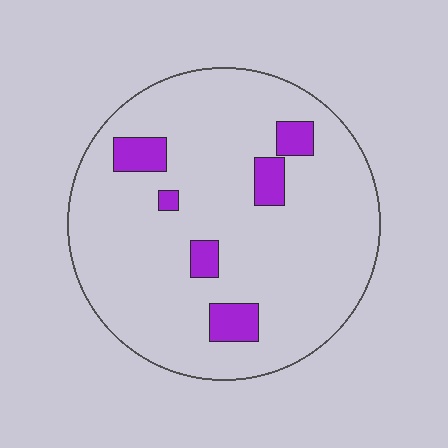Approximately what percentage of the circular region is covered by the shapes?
Approximately 10%.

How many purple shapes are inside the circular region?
6.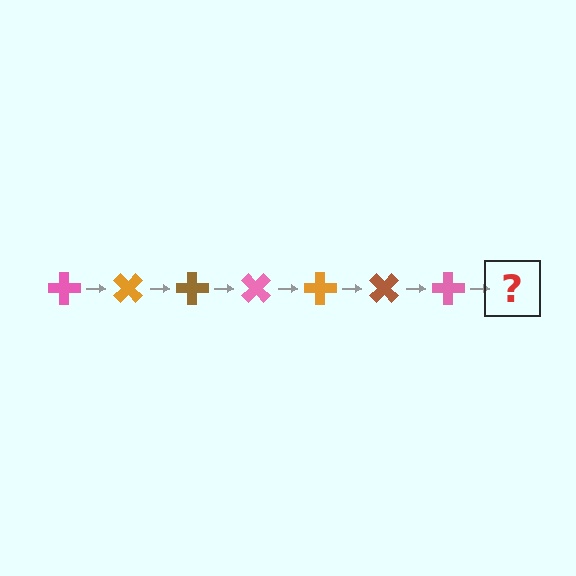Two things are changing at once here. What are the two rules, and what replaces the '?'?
The two rules are that it rotates 45 degrees each step and the color cycles through pink, orange, and brown. The '?' should be an orange cross, rotated 315 degrees from the start.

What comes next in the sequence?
The next element should be an orange cross, rotated 315 degrees from the start.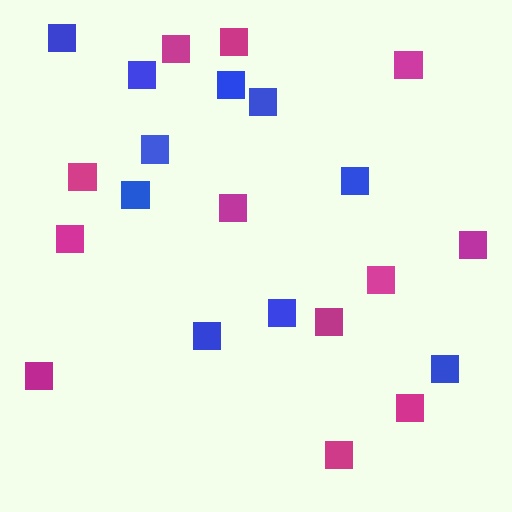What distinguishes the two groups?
There are 2 groups: one group of blue squares (10) and one group of magenta squares (12).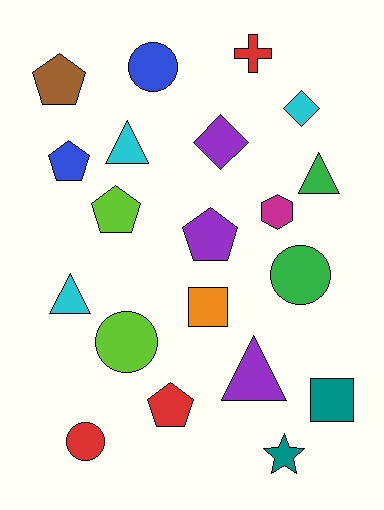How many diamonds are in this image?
There are 2 diamonds.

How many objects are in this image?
There are 20 objects.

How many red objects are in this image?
There are 3 red objects.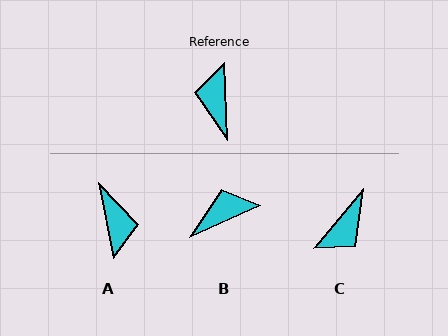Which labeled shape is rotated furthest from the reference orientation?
A, about 172 degrees away.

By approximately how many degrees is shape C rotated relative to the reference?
Approximately 138 degrees counter-clockwise.